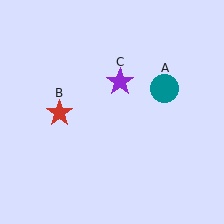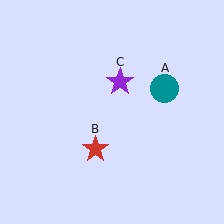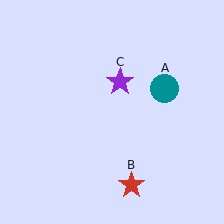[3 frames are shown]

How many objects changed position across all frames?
1 object changed position: red star (object B).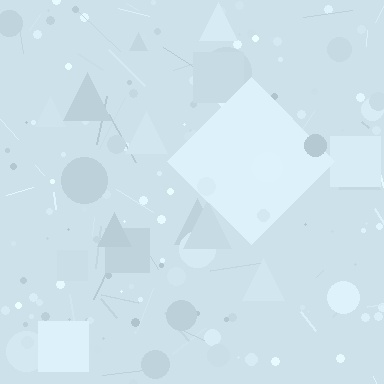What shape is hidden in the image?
A diamond is hidden in the image.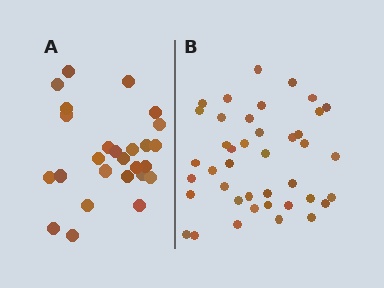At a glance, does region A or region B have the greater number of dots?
Region B (the right region) has more dots.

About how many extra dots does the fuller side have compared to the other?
Region B has approximately 15 more dots than region A.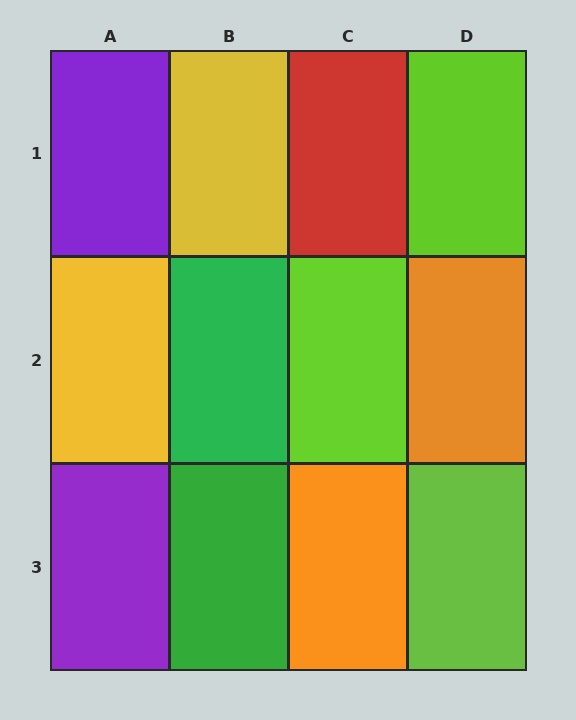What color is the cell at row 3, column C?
Orange.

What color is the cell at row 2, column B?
Green.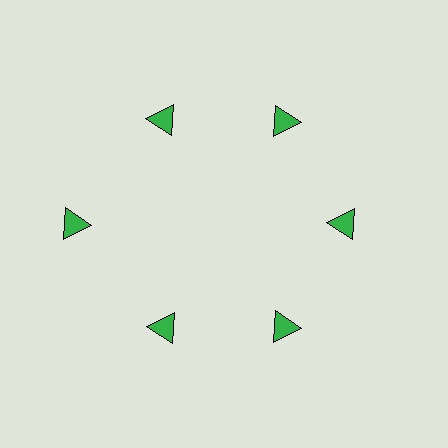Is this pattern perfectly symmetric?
No. The 6 green triangles are arranged in a ring, but one element near the 9 o'clock position is pushed outward from the center, breaking the 6-fold rotational symmetry.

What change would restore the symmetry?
The symmetry would be restored by moving it inward, back onto the ring so that all 6 triangles sit at equal angles and equal distance from the center.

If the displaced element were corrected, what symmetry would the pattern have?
It would have 6-fold rotational symmetry — the pattern would map onto itself every 60 degrees.